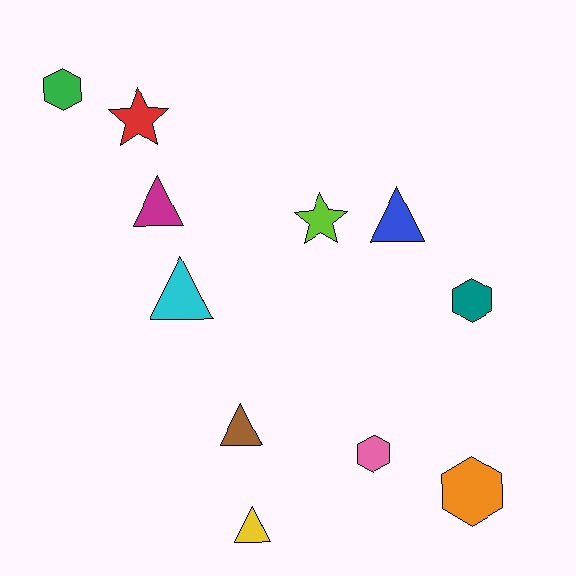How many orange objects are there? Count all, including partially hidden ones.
There is 1 orange object.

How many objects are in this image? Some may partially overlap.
There are 11 objects.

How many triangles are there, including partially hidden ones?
There are 5 triangles.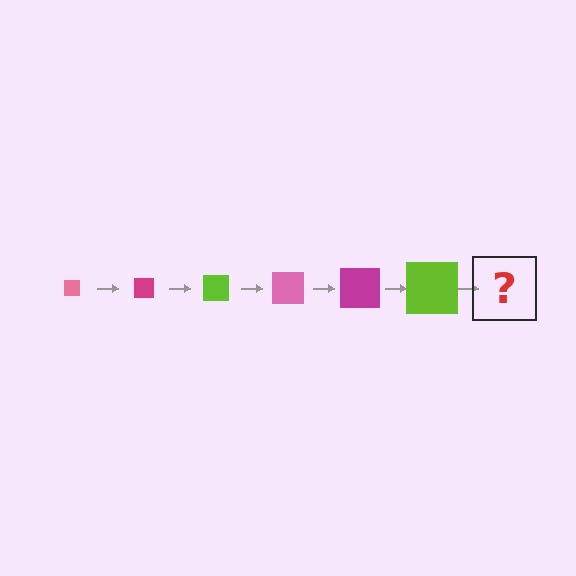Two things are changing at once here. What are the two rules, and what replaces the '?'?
The two rules are that the square grows larger each step and the color cycles through pink, magenta, and lime. The '?' should be a pink square, larger than the previous one.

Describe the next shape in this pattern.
It should be a pink square, larger than the previous one.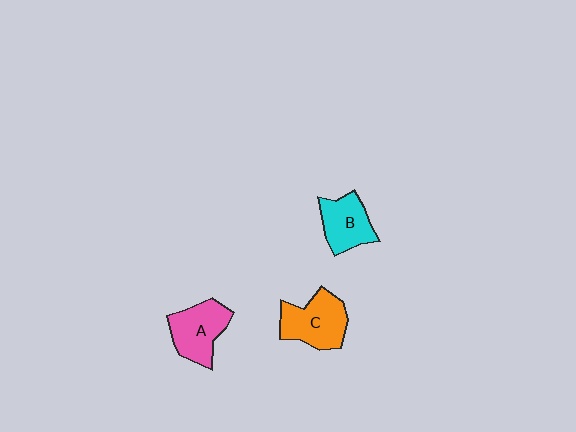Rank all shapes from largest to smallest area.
From largest to smallest: C (orange), A (pink), B (cyan).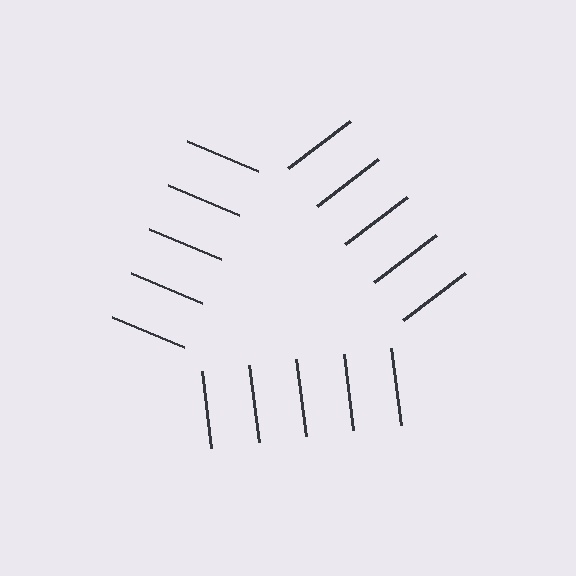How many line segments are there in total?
15 — 5 along each of the 3 edges.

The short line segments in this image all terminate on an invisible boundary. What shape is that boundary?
An illusory triangle — the line segments terminate on its edges but no continuous stroke is drawn.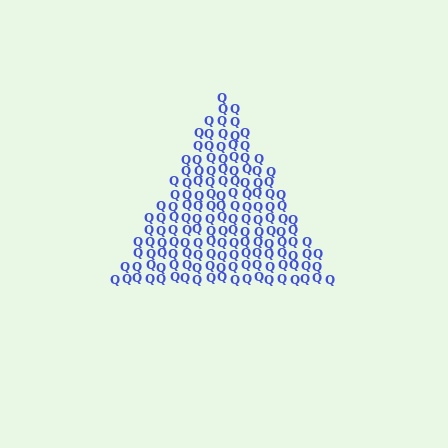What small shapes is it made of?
It is made of small letter Q's.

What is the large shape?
The large shape is a triangle.